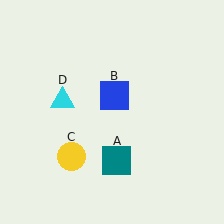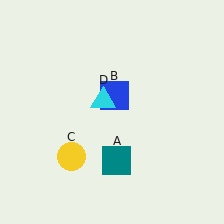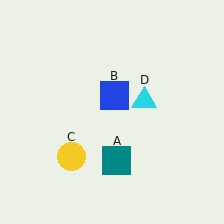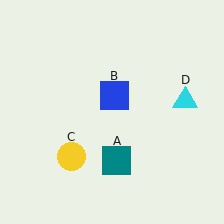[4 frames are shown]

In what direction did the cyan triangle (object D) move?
The cyan triangle (object D) moved right.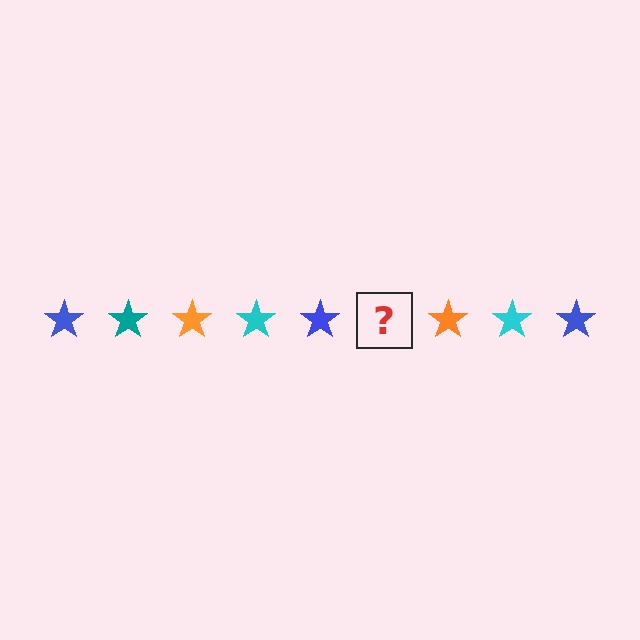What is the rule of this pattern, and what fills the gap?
The rule is that the pattern cycles through blue, teal, orange, cyan stars. The gap should be filled with a teal star.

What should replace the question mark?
The question mark should be replaced with a teal star.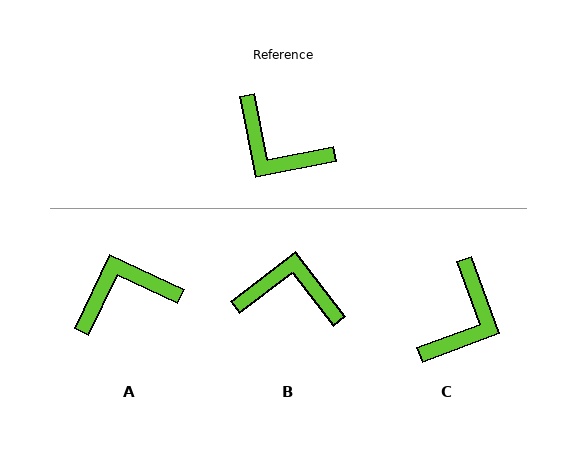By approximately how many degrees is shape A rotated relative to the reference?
Approximately 127 degrees clockwise.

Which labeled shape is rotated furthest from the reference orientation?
B, about 154 degrees away.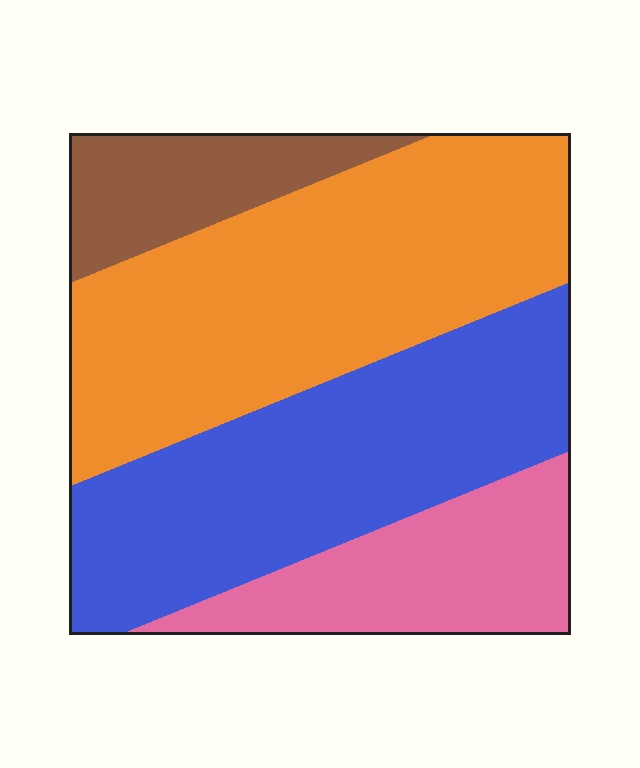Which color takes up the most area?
Orange, at roughly 40%.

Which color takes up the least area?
Brown, at roughly 10%.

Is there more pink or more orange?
Orange.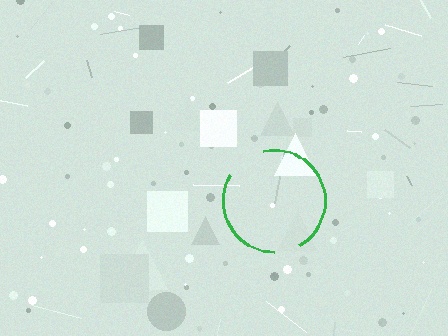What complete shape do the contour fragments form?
The contour fragments form a circle.